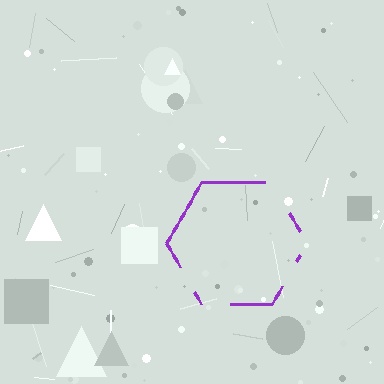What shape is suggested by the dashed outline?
The dashed outline suggests a hexagon.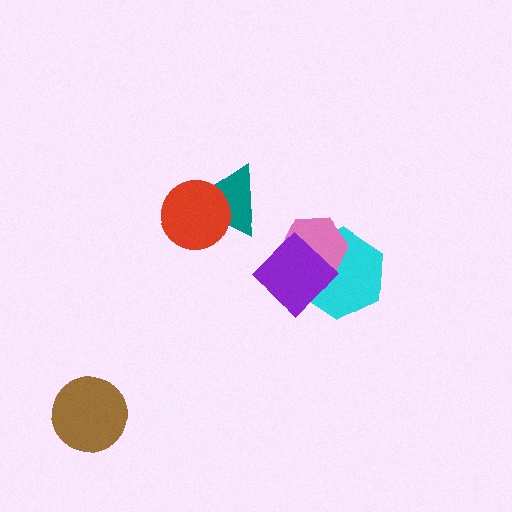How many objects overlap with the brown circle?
0 objects overlap with the brown circle.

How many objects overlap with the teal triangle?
1 object overlaps with the teal triangle.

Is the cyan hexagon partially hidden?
Yes, it is partially covered by another shape.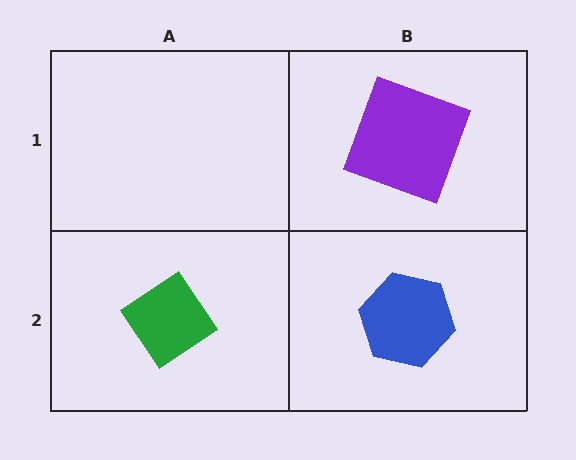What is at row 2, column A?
A green diamond.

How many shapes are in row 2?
2 shapes.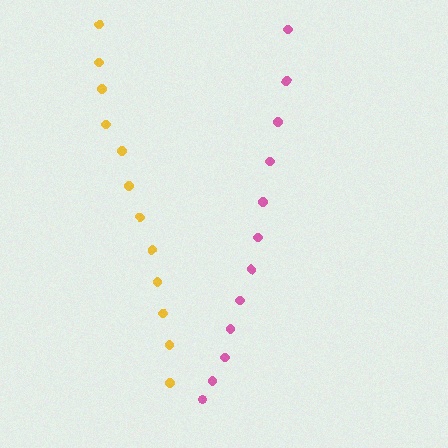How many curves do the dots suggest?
There are 2 distinct paths.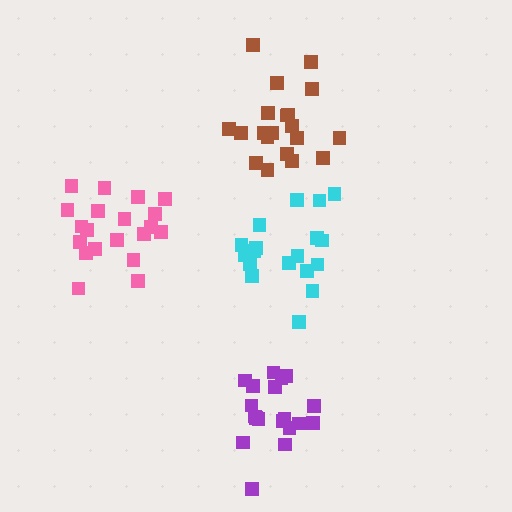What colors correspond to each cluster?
The clusters are colored: purple, brown, pink, cyan.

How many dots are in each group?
Group 1: 19 dots, Group 2: 20 dots, Group 3: 20 dots, Group 4: 18 dots (77 total).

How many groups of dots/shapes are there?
There are 4 groups.